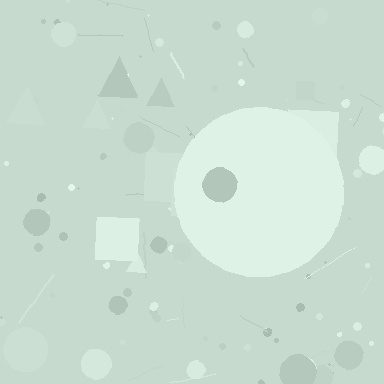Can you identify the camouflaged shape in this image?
The camouflaged shape is a circle.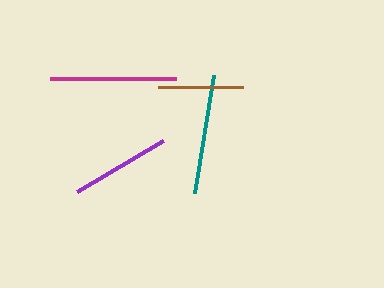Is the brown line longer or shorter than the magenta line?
The magenta line is longer than the brown line.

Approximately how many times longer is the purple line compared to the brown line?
The purple line is approximately 1.2 times the length of the brown line.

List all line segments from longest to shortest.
From longest to shortest: magenta, teal, purple, brown.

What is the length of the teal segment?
The teal segment is approximately 119 pixels long.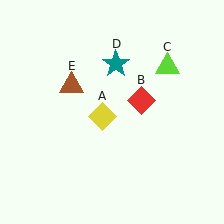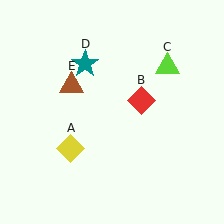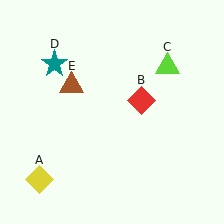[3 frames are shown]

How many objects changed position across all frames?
2 objects changed position: yellow diamond (object A), teal star (object D).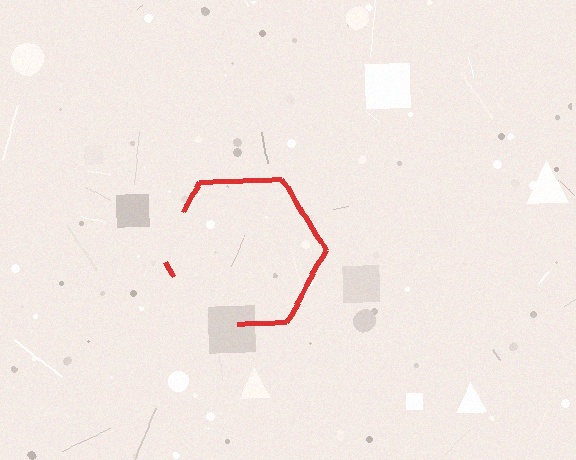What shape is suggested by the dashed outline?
The dashed outline suggests a hexagon.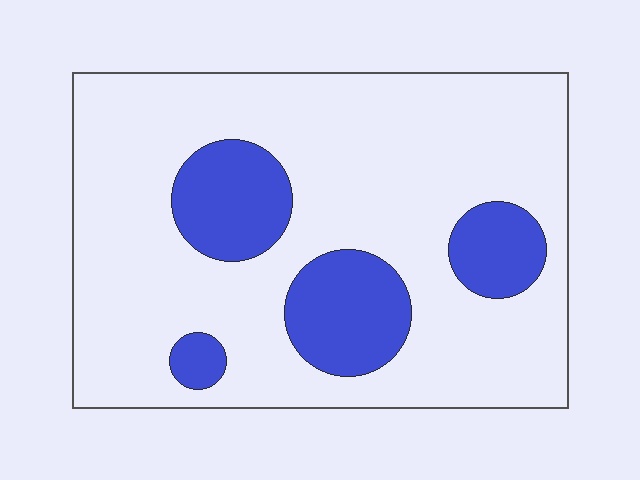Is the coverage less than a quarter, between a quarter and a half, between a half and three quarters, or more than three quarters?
Less than a quarter.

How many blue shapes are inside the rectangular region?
4.